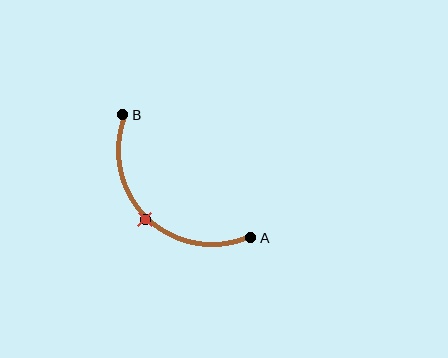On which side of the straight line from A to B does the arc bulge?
The arc bulges below and to the left of the straight line connecting A and B.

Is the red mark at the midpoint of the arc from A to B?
Yes. The red mark lies on the arc at equal arc-length from both A and B — it is the arc midpoint.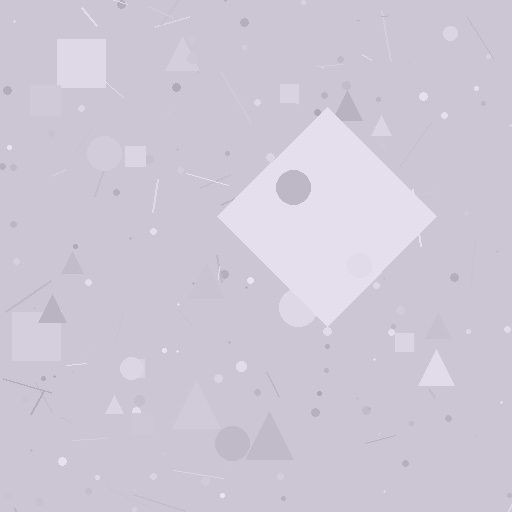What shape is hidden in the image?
A diamond is hidden in the image.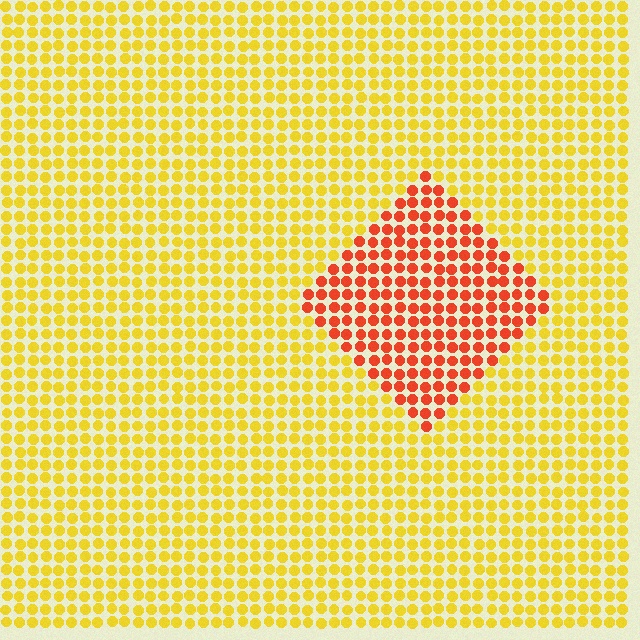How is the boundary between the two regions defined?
The boundary is defined purely by a slight shift in hue (about 45 degrees). Spacing, size, and orientation are identical on both sides.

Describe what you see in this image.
The image is filled with small yellow elements in a uniform arrangement. A diamond-shaped region is visible where the elements are tinted to a slightly different hue, forming a subtle color boundary.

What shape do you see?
I see a diamond.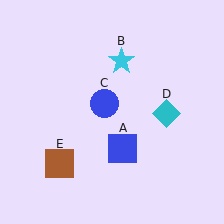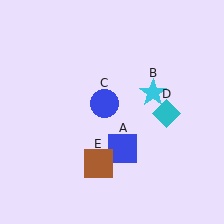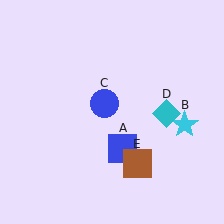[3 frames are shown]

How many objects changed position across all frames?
2 objects changed position: cyan star (object B), brown square (object E).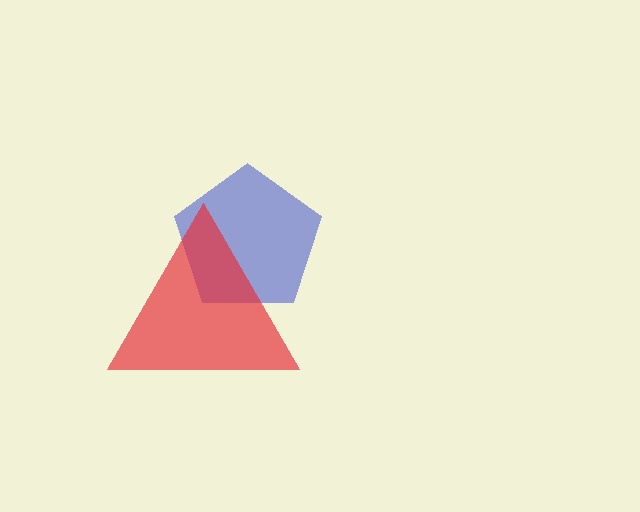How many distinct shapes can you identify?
There are 2 distinct shapes: a blue pentagon, a red triangle.